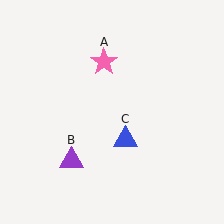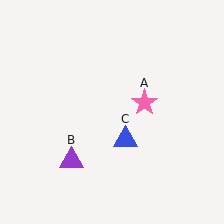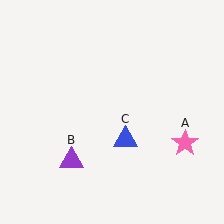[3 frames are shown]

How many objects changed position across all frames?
1 object changed position: pink star (object A).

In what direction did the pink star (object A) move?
The pink star (object A) moved down and to the right.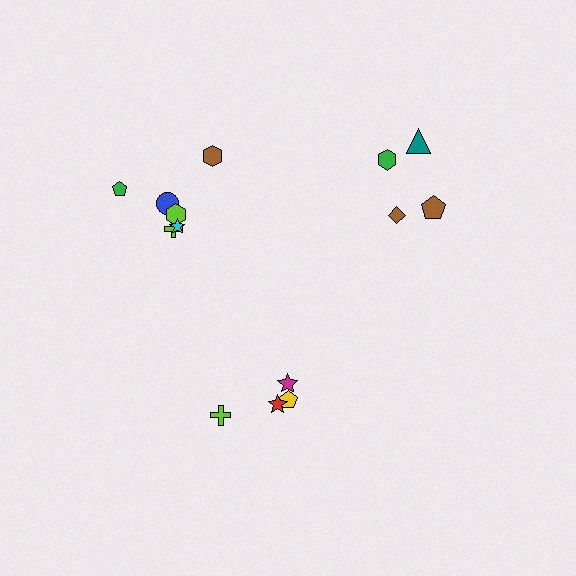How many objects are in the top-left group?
There are 6 objects.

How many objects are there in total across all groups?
There are 14 objects.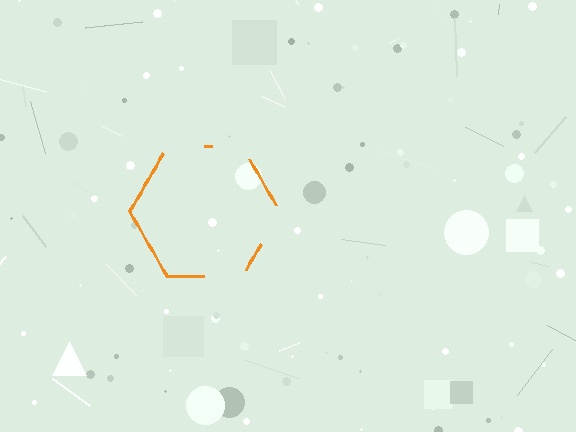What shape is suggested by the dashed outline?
The dashed outline suggests a hexagon.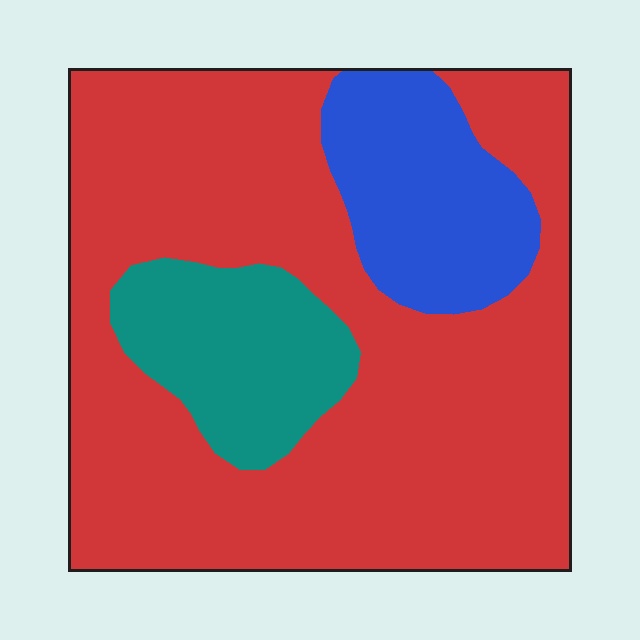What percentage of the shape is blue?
Blue covers about 15% of the shape.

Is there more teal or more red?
Red.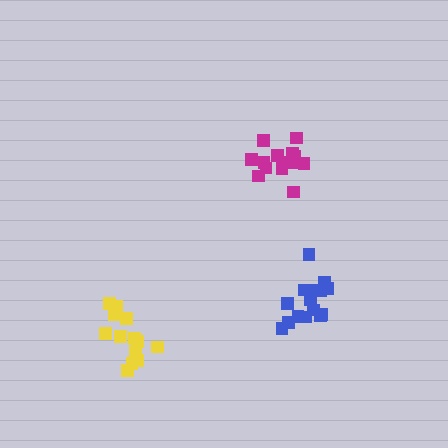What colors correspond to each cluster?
The clusters are colored: magenta, blue, yellow.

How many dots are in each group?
Group 1: 15 dots, Group 2: 15 dots, Group 3: 13 dots (43 total).